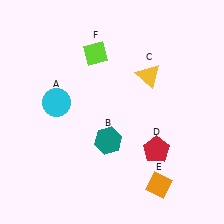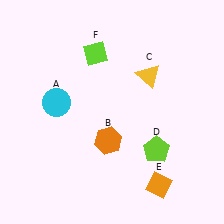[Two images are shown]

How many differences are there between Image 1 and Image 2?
There are 2 differences between the two images.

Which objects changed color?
B changed from teal to orange. D changed from red to lime.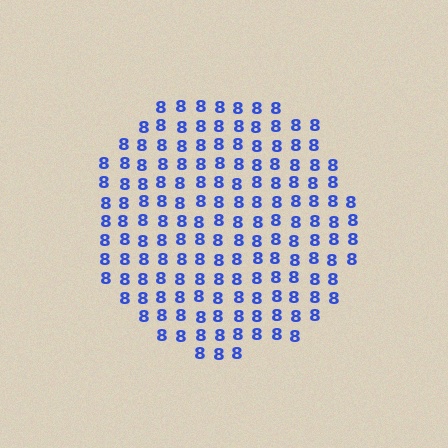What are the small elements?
The small elements are digit 8's.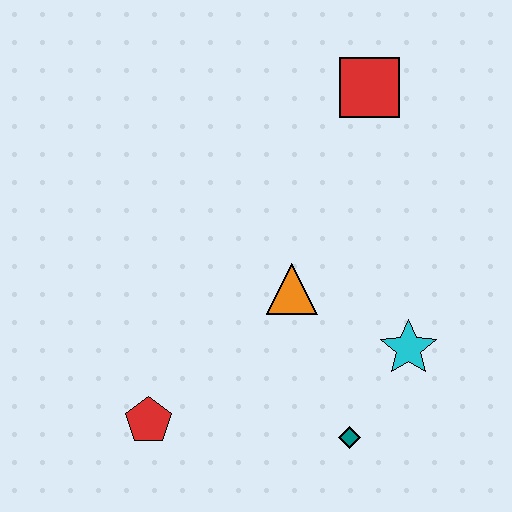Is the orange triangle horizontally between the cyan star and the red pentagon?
Yes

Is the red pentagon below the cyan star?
Yes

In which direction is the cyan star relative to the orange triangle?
The cyan star is to the right of the orange triangle.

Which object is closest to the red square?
The orange triangle is closest to the red square.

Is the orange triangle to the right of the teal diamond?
No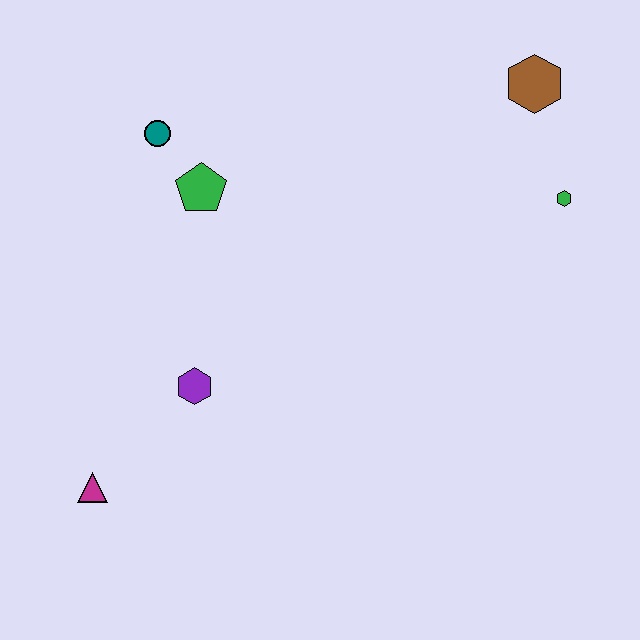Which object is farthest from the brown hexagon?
The magenta triangle is farthest from the brown hexagon.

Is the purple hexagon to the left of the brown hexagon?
Yes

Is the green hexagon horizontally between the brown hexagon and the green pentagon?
No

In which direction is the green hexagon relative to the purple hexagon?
The green hexagon is to the right of the purple hexagon.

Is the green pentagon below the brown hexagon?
Yes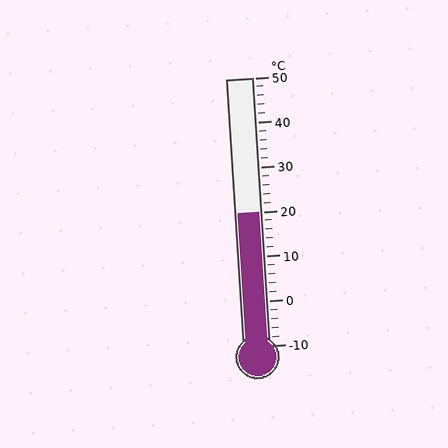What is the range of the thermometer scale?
The thermometer scale ranges from -10°C to 50°C.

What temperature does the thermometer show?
The thermometer shows approximately 20°C.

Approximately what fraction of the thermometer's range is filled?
The thermometer is filled to approximately 50% of its range.